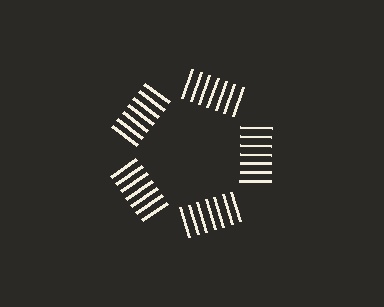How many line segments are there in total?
35 — 7 along each of the 5 edges.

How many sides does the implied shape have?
5 sides — the line-ends trace a pentagon.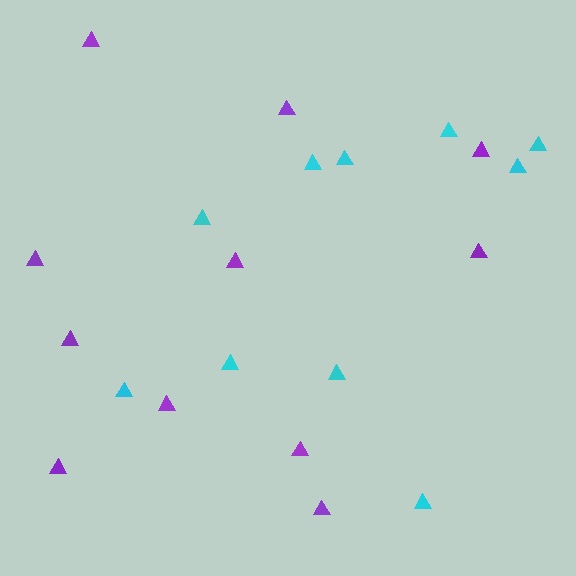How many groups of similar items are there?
There are 2 groups: one group of cyan triangles (10) and one group of purple triangles (11).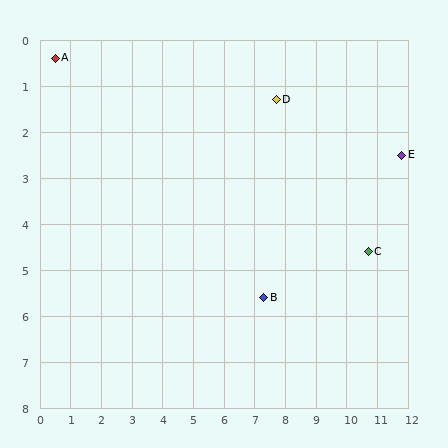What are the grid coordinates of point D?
Point D is at approximately (7.7, 1.3).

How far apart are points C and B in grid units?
Points C and B are about 3.5 grid units apart.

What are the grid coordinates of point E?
Point E is at approximately (11.8, 2.5).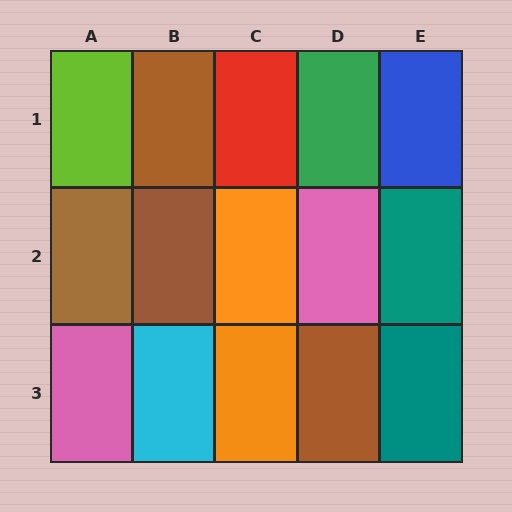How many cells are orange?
2 cells are orange.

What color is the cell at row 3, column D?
Brown.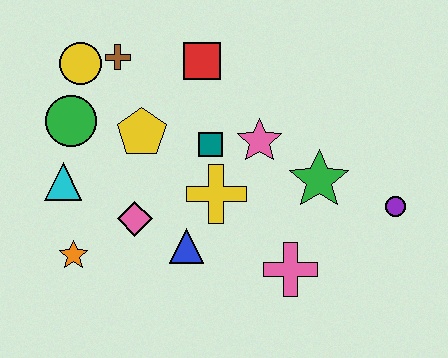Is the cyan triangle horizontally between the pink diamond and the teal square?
No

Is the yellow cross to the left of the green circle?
No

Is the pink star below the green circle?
Yes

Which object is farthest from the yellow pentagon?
The purple circle is farthest from the yellow pentagon.